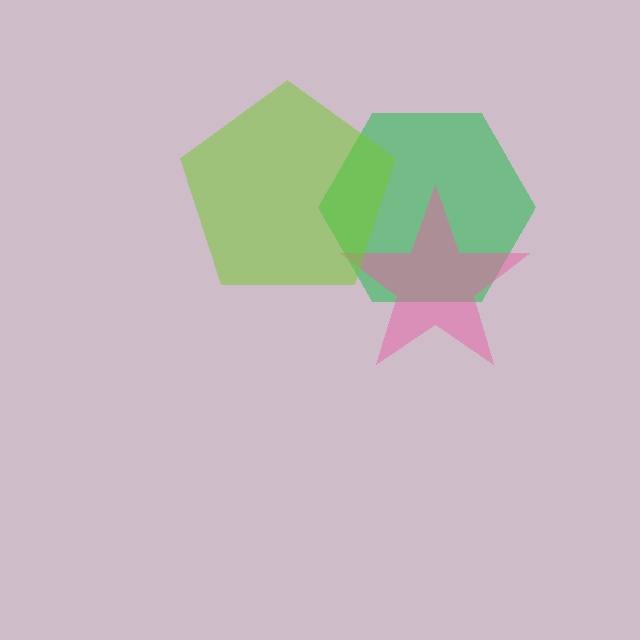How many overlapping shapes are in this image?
There are 3 overlapping shapes in the image.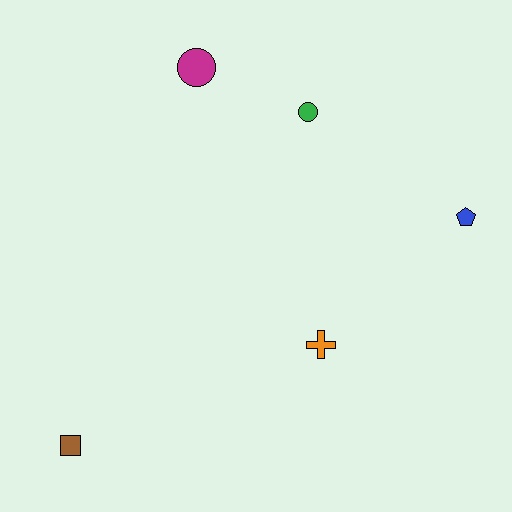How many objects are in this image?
There are 5 objects.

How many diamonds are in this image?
There are no diamonds.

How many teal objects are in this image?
There are no teal objects.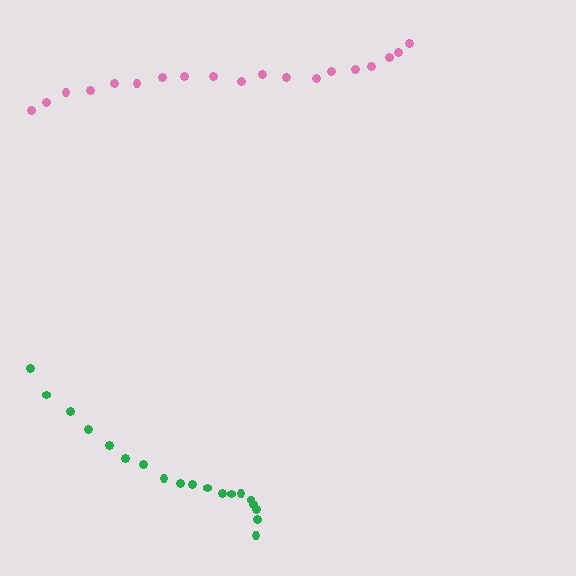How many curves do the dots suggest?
There are 2 distinct paths.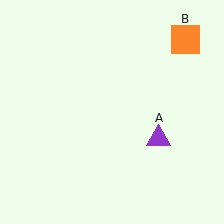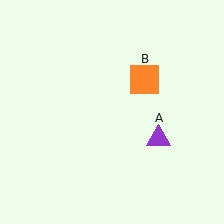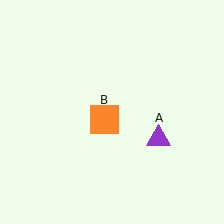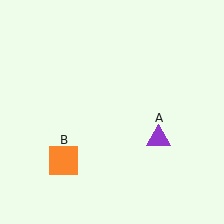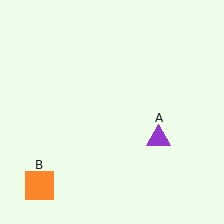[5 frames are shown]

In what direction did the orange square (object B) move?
The orange square (object B) moved down and to the left.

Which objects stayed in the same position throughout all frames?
Purple triangle (object A) remained stationary.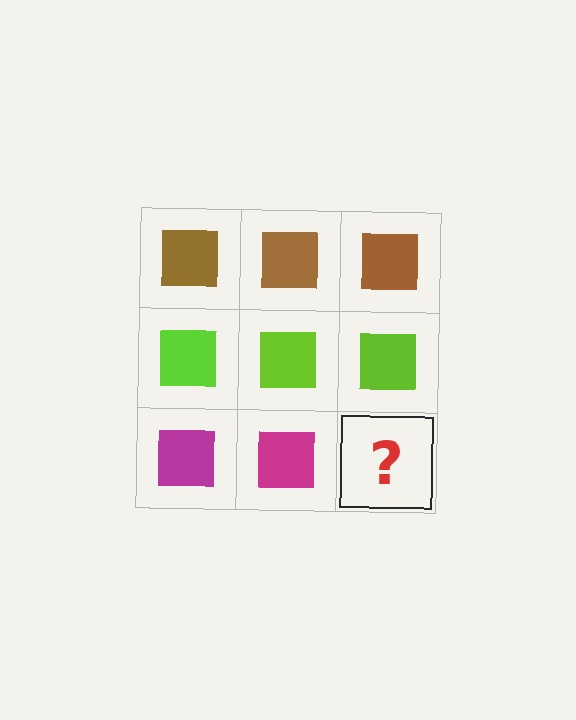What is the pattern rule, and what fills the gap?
The rule is that each row has a consistent color. The gap should be filled with a magenta square.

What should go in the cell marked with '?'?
The missing cell should contain a magenta square.